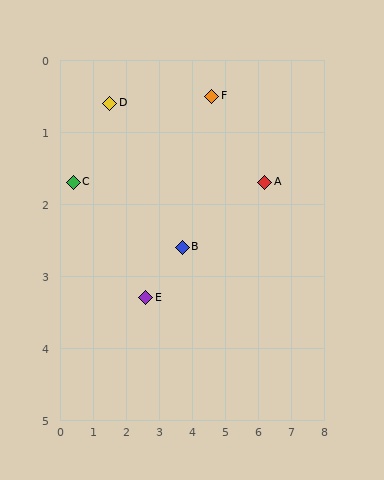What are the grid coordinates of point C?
Point C is at approximately (0.4, 1.7).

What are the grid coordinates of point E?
Point E is at approximately (2.6, 3.3).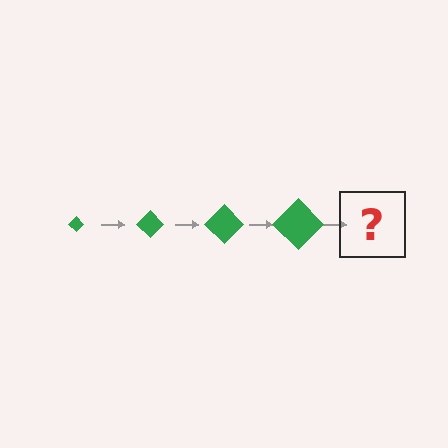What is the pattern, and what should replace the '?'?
The pattern is that the diamond gets progressively larger each step. The '?' should be a green diamond, larger than the previous one.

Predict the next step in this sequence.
The next step is a green diamond, larger than the previous one.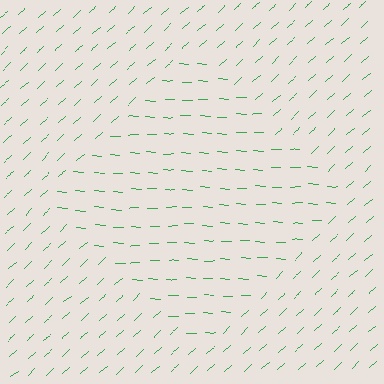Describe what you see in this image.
The image is filled with small green line segments. A diamond region in the image has lines oriented differently from the surrounding lines, creating a visible texture boundary.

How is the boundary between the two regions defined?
The boundary is defined purely by a change in line orientation (approximately 45 degrees difference). All lines are the same color and thickness.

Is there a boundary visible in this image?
Yes, there is a texture boundary formed by a change in line orientation.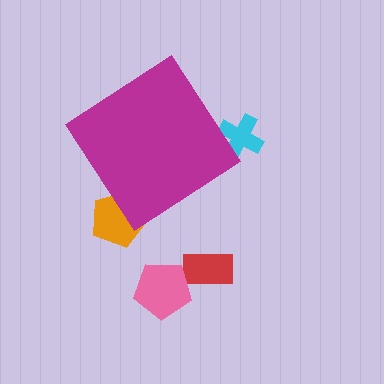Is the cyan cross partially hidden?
Yes, the cyan cross is partially hidden behind the magenta diamond.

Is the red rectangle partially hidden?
No, the red rectangle is fully visible.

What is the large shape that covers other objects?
A magenta diamond.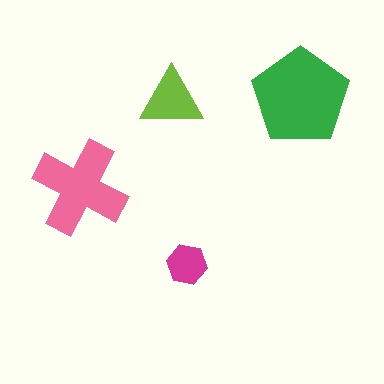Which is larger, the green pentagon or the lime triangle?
The green pentagon.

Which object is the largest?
The green pentagon.